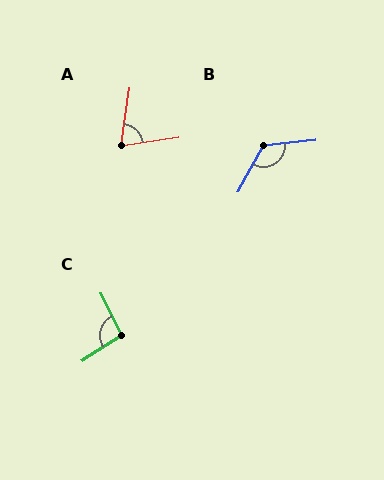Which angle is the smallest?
A, at approximately 74 degrees.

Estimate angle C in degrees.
Approximately 97 degrees.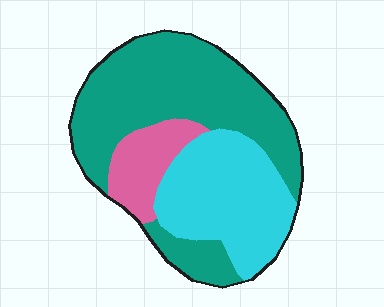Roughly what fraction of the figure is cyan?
Cyan covers 33% of the figure.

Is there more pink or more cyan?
Cyan.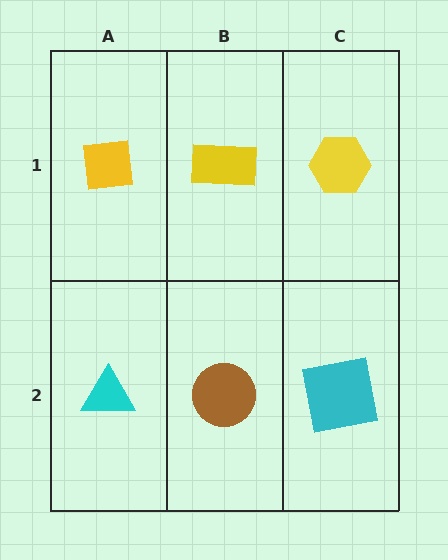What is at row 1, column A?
A yellow square.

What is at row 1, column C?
A yellow hexagon.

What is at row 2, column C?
A cyan square.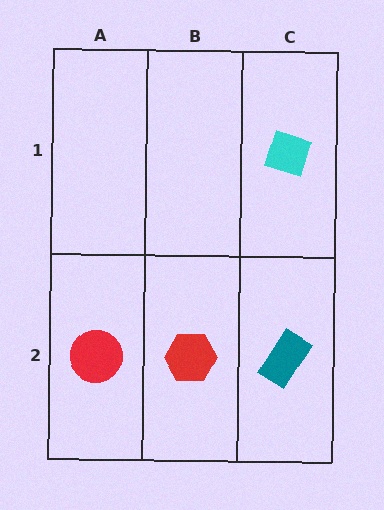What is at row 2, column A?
A red circle.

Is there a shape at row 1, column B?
No, that cell is empty.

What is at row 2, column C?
A teal rectangle.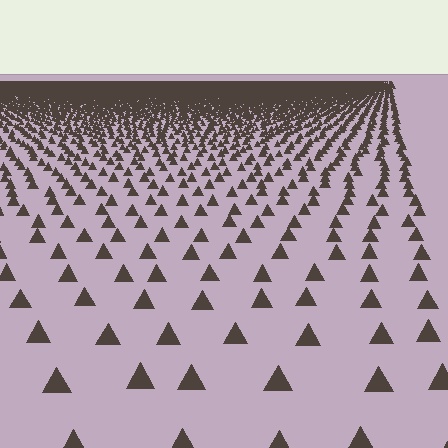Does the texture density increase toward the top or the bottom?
Density increases toward the top.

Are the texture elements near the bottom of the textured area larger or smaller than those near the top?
Larger. Near the bottom, elements are closer to the viewer and appear at a bigger on-screen size.